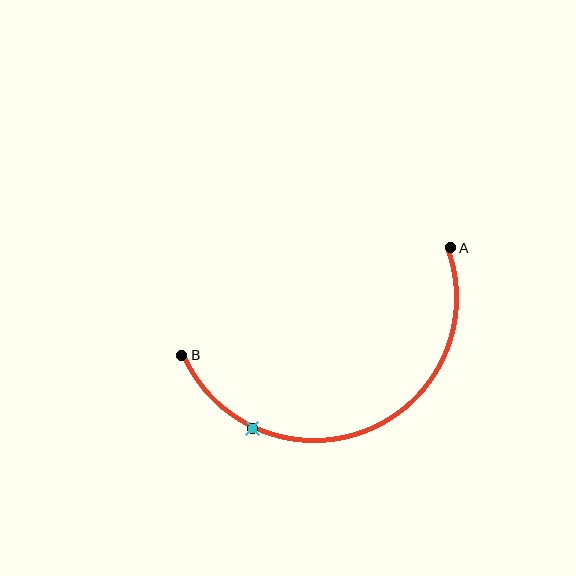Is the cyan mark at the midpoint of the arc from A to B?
No. The cyan mark lies on the arc but is closer to endpoint B. The arc midpoint would be at the point on the curve equidistant along the arc from both A and B.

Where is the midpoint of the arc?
The arc midpoint is the point on the curve farthest from the straight line joining A and B. It sits below that line.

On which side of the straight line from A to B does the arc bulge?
The arc bulges below the straight line connecting A and B.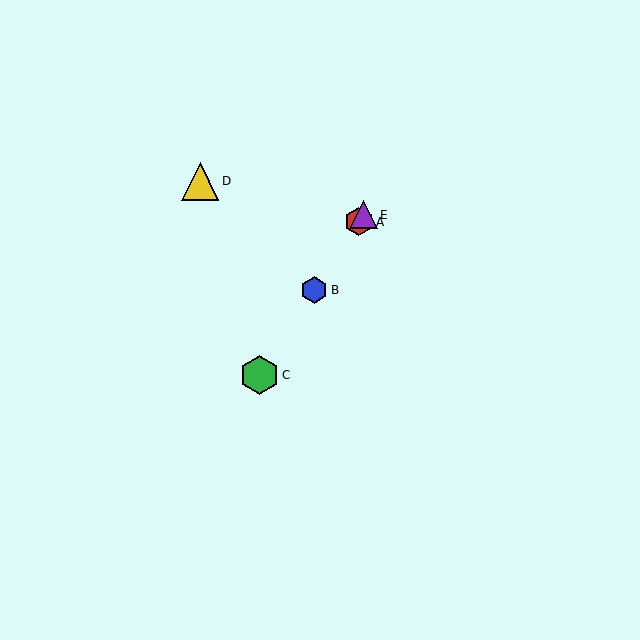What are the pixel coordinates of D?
Object D is at (200, 181).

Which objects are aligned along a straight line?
Objects A, B, C, E are aligned along a straight line.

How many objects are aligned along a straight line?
4 objects (A, B, C, E) are aligned along a straight line.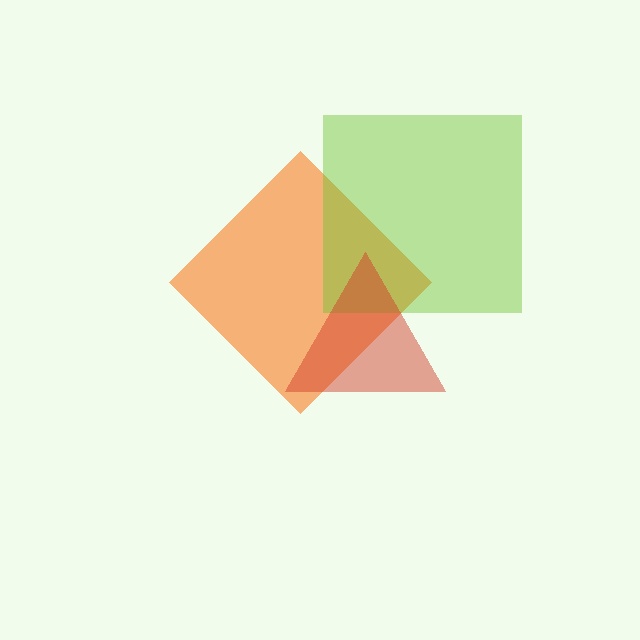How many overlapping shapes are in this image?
There are 3 overlapping shapes in the image.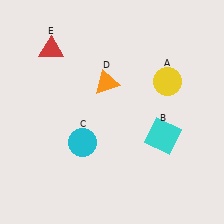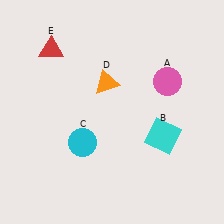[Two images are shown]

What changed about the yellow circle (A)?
In Image 1, A is yellow. In Image 2, it changed to pink.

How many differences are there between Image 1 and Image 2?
There is 1 difference between the two images.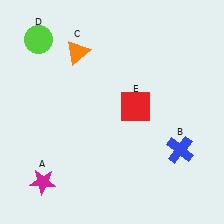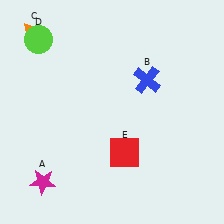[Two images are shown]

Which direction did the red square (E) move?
The red square (E) moved down.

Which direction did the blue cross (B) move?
The blue cross (B) moved up.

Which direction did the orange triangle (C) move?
The orange triangle (C) moved left.